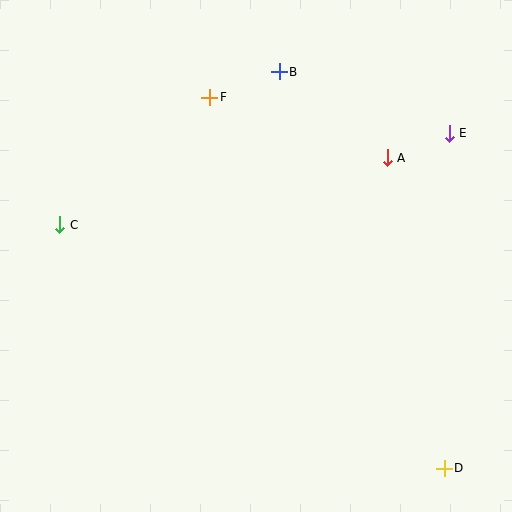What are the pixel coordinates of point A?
Point A is at (387, 158).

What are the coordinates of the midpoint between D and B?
The midpoint between D and B is at (362, 270).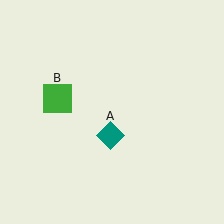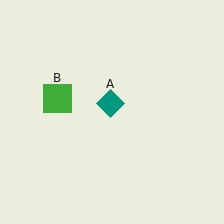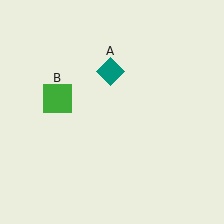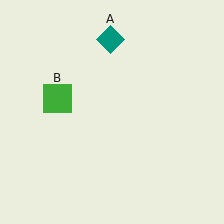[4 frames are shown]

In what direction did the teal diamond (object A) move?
The teal diamond (object A) moved up.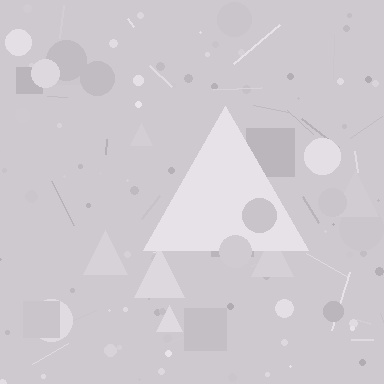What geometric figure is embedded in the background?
A triangle is embedded in the background.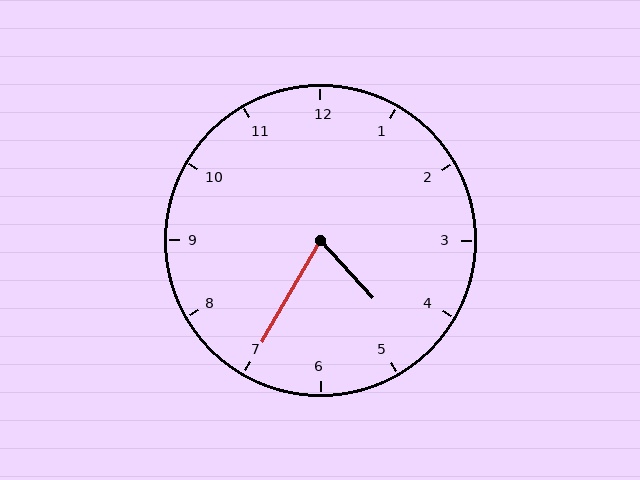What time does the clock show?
4:35.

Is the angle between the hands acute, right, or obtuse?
It is acute.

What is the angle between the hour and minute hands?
Approximately 72 degrees.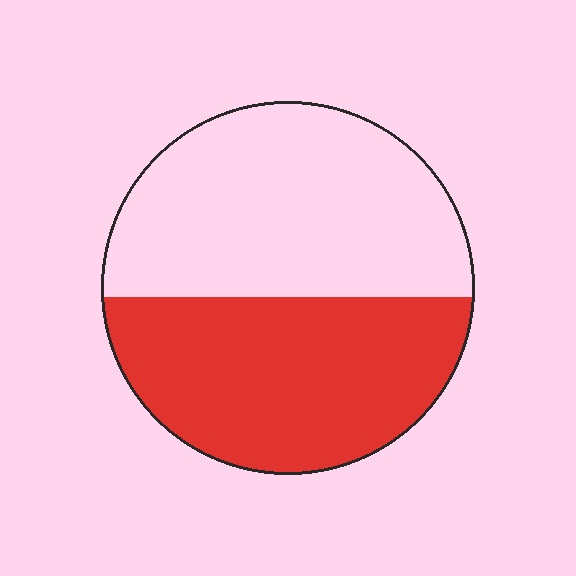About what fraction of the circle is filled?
About one half (1/2).